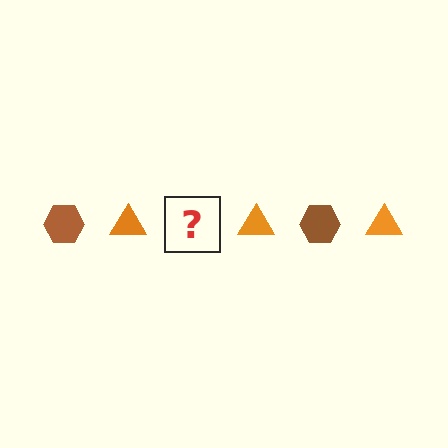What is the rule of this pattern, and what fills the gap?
The rule is that the pattern alternates between brown hexagon and orange triangle. The gap should be filled with a brown hexagon.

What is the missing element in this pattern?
The missing element is a brown hexagon.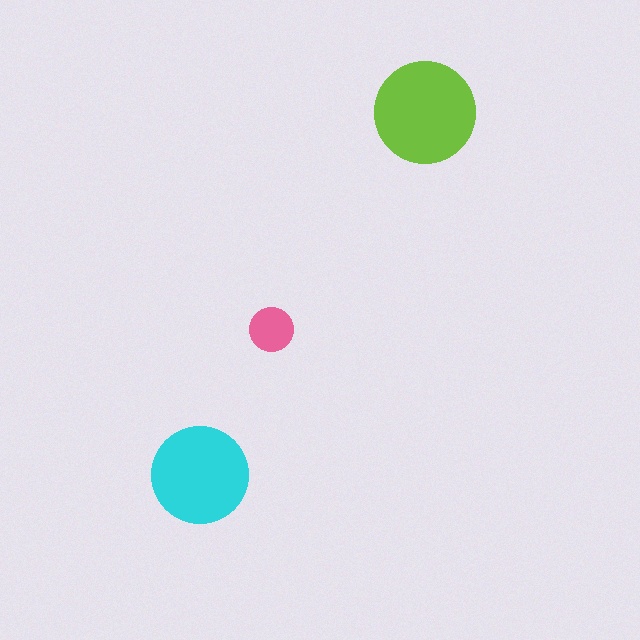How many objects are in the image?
There are 3 objects in the image.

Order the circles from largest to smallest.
the lime one, the cyan one, the pink one.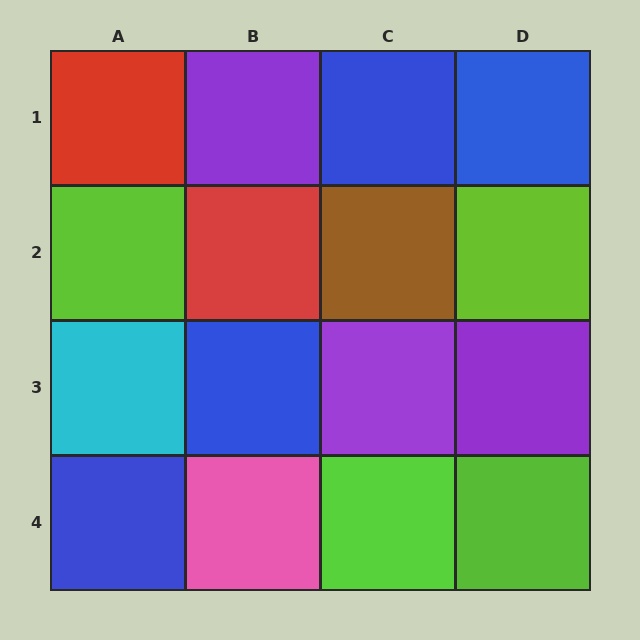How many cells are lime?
4 cells are lime.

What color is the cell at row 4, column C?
Lime.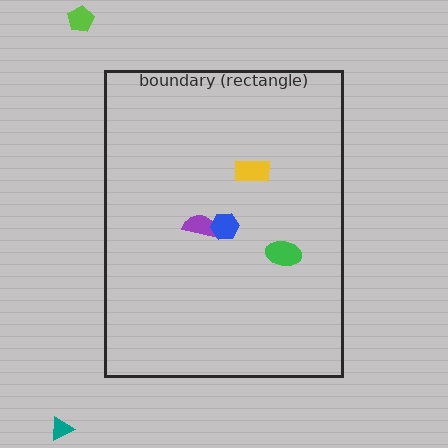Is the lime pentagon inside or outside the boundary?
Outside.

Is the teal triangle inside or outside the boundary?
Outside.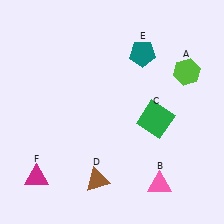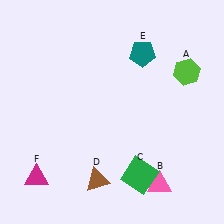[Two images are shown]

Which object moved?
The green square (C) moved down.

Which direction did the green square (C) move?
The green square (C) moved down.